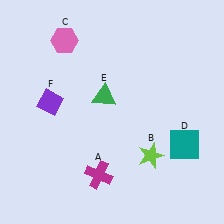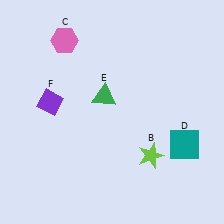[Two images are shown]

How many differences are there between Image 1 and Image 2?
There is 1 difference between the two images.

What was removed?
The magenta cross (A) was removed in Image 2.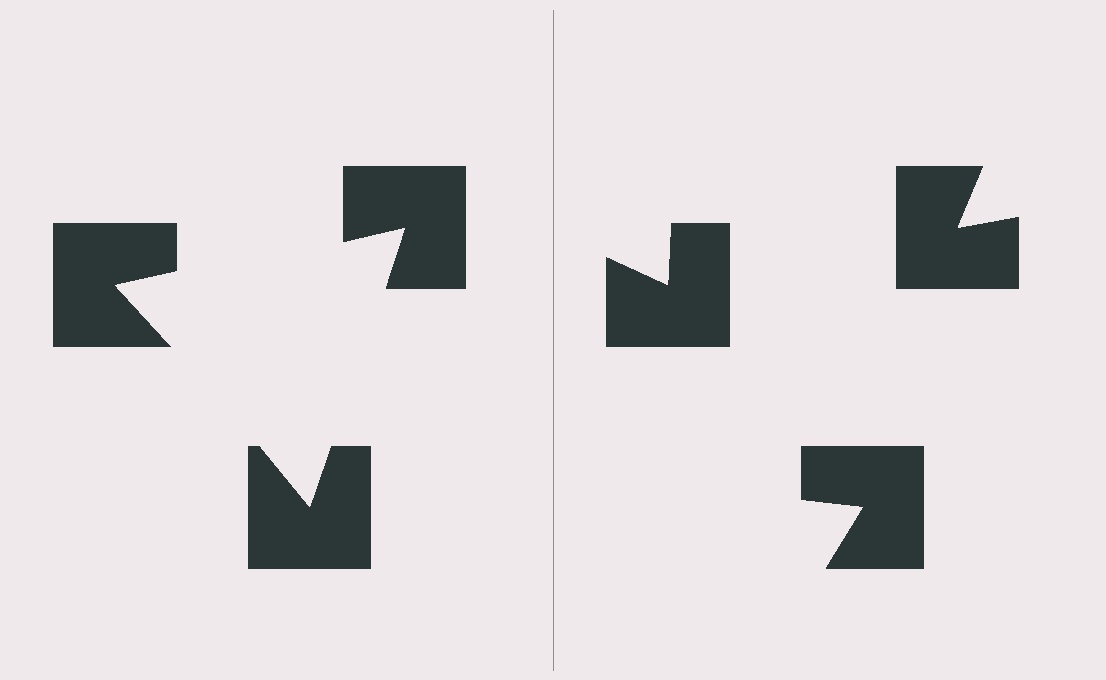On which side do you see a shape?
An illusory triangle appears on the left side. On the right side the wedge cuts are rotated, so no coherent shape forms.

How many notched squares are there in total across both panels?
6 — 3 on each side.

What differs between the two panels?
The notched squares are positioned identically on both sides; only the wedge orientations differ. On the left they align to a triangle; on the right they are misaligned.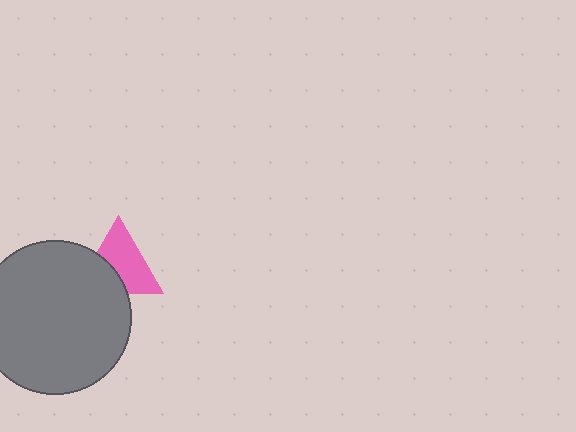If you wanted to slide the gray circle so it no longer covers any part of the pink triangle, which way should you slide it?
Slide it toward the lower-left — that is the most direct way to separate the two shapes.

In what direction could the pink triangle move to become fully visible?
The pink triangle could move toward the upper-right. That would shift it out from behind the gray circle entirely.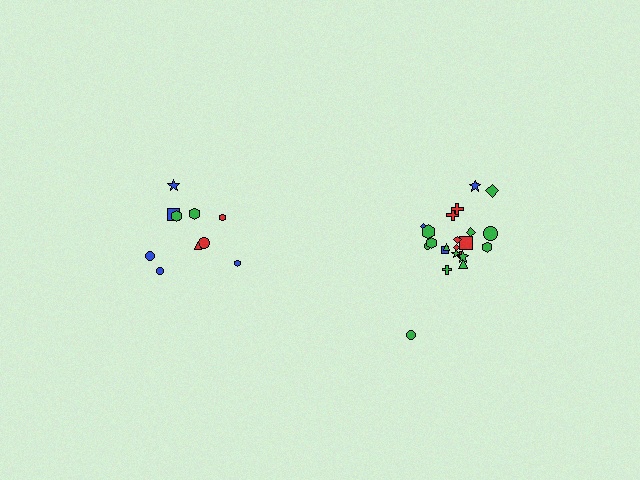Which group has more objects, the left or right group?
The right group.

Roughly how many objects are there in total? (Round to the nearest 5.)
Roughly 30 objects in total.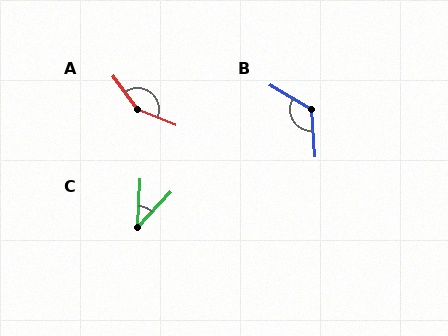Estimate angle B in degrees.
Approximately 124 degrees.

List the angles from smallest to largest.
C (40°), B (124°), A (147°).